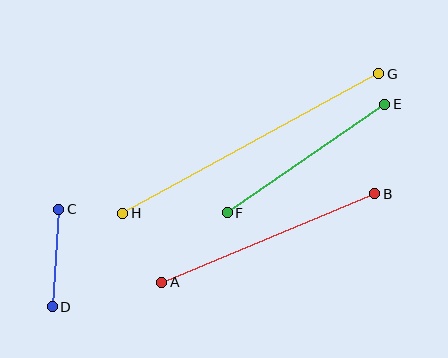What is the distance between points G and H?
The distance is approximately 291 pixels.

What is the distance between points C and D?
The distance is approximately 98 pixels.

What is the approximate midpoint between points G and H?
The midpoint is at approximately (251, 144) pixels.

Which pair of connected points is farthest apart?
Points G and H are farthest apart.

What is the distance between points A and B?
The distance is approximately 231 pixels.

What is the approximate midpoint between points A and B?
The midpoint is at approximately (268, 238) pixels.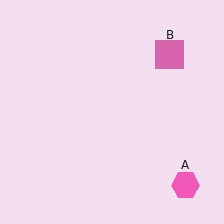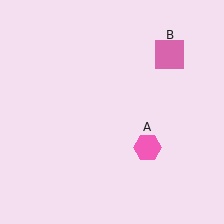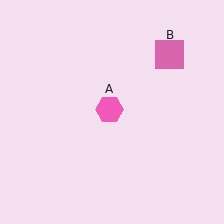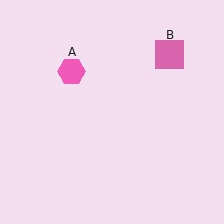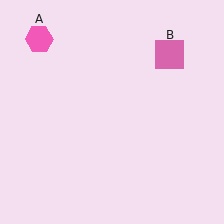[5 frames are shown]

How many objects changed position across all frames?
1 object changed position: pink hexagon (object A).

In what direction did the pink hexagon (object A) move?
The pink hexagon (object A) moved up and to the left.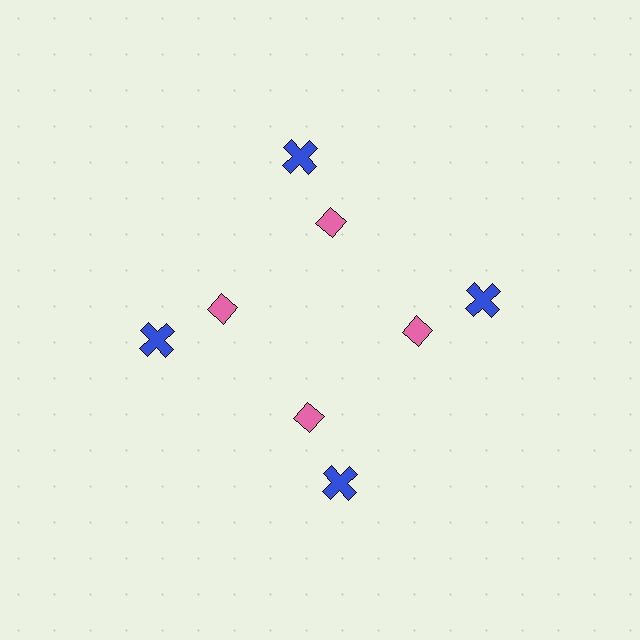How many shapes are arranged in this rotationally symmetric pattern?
There are 8 shapes, arranged in 4 groups of 2.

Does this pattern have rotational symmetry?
Yes, this pattern has 4-fold rotational symmetry. It looks the same after rotating 90 degrees around the center.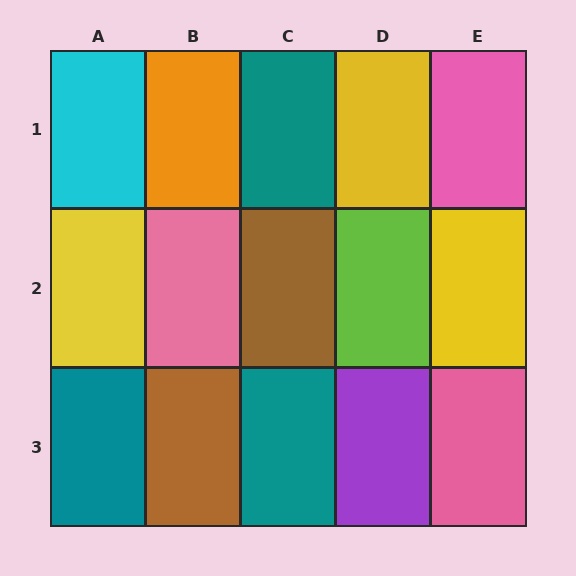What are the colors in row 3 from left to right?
Teal, brown, teal, purple, pink.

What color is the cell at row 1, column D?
Yellow.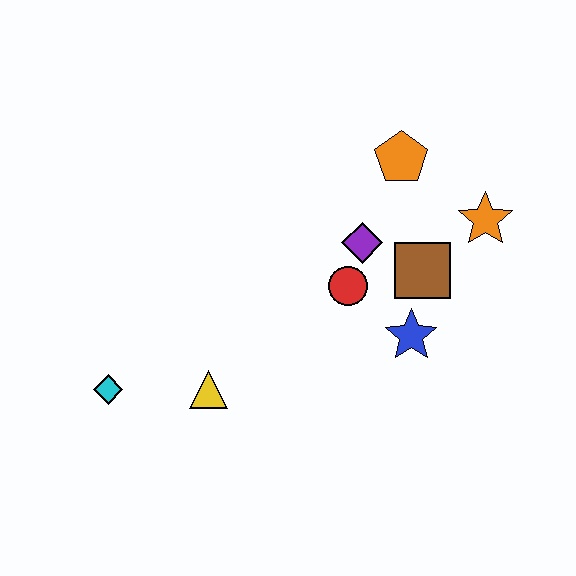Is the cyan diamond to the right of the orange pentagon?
No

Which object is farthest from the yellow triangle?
The orange star is farthest from the yellow triangle.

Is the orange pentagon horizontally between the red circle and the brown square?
Yes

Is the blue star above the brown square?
No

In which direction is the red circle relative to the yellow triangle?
The red circle is to the right of the yellow triangle.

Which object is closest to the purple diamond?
The red circle is closest to the purple diamond.